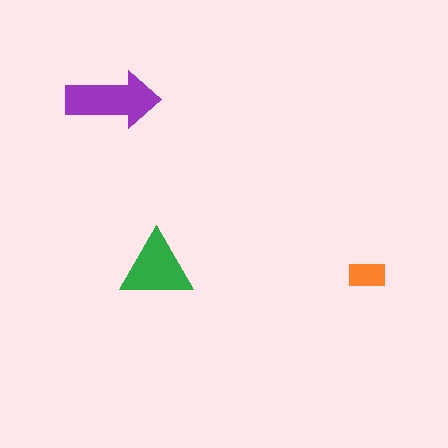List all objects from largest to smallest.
The purple arrow, the green triangle, the orange rectangle.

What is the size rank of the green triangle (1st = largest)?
2nd.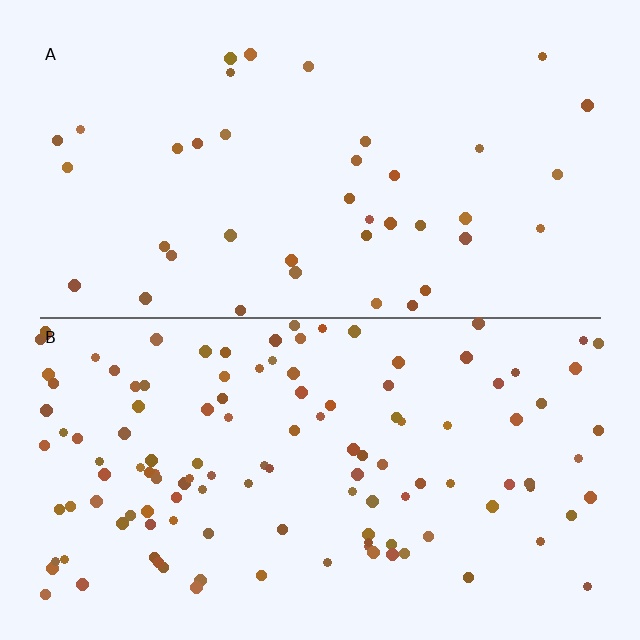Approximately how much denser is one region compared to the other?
Approximately 3.1× — region B over region A.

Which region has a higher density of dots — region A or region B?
B (the bottom).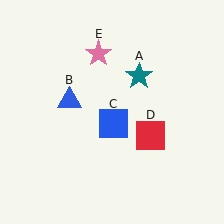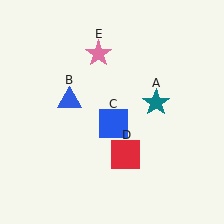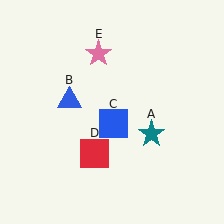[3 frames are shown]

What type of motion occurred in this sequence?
The teal star (object A), red square (object D) rotated clockwise around the center of the scene.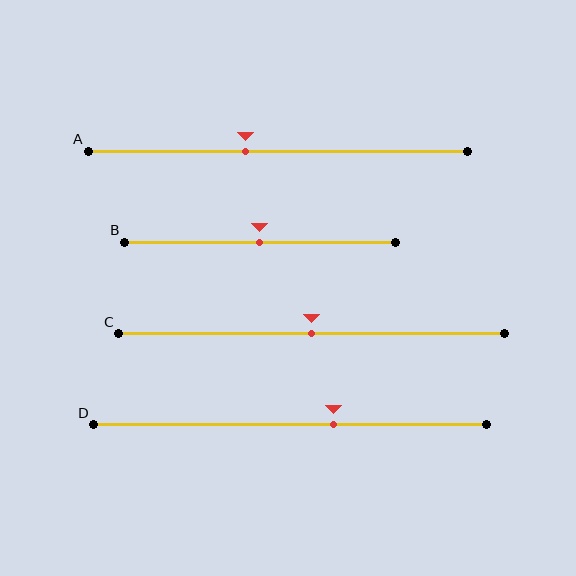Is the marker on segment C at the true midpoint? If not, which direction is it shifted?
Yes, the marker on segment C is at the true midpoint.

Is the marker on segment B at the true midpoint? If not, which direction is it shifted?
Yes, the marker on segment B is at the true midpoint.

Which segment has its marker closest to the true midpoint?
Segment B has its marker closest to the true midpoint.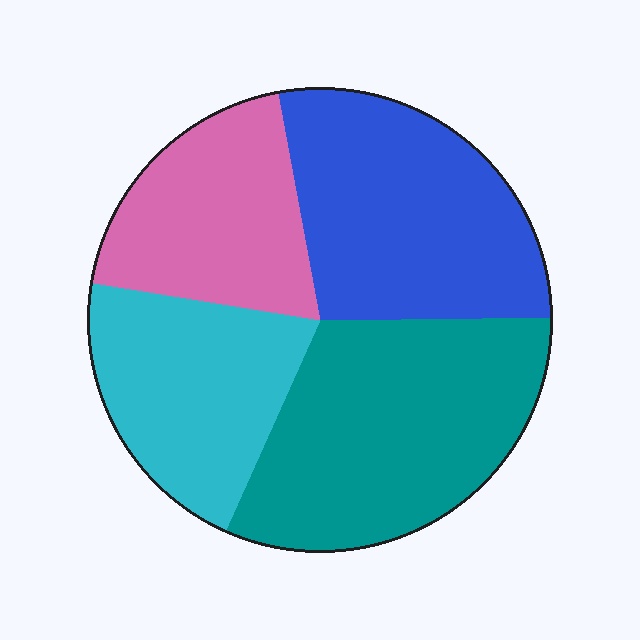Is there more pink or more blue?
Blue.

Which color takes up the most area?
Teal, at roughly 30%.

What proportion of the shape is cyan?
Cyan covers 21% of the shape.